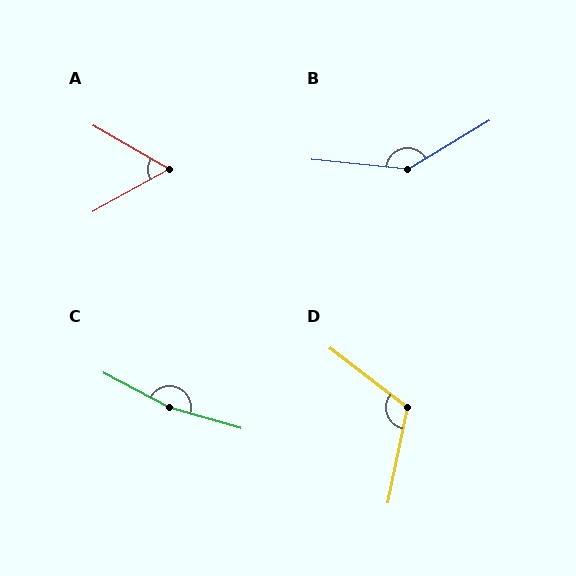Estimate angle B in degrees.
Approximately 144 degrees.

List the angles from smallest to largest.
A (59°), D (116°), B (144°), C (169°).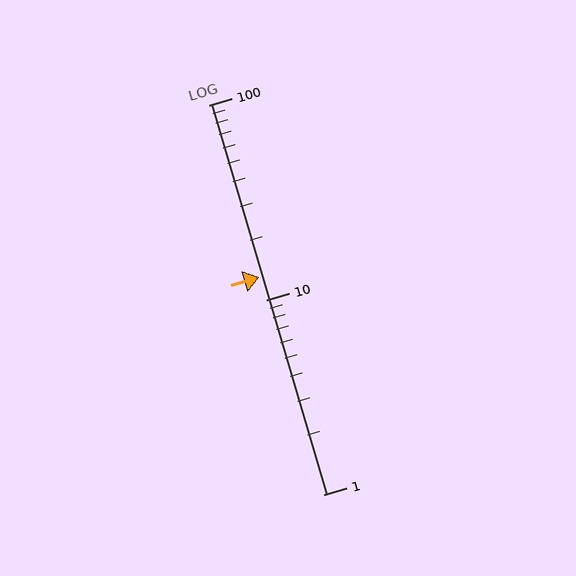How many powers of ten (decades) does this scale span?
The scale spans 2 decades, from 1 to 100.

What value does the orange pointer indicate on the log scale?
The pointer indicates approximately 13.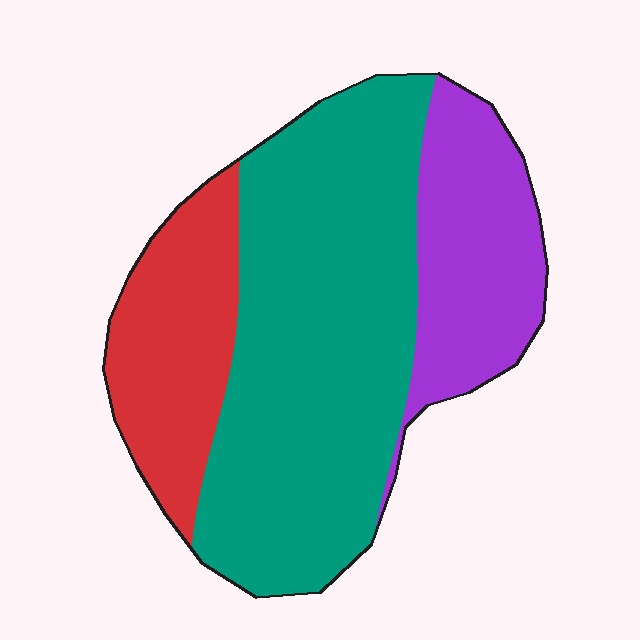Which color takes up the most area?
Teal, at roughly 55%.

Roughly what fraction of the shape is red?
Red covers around 20% of the shape.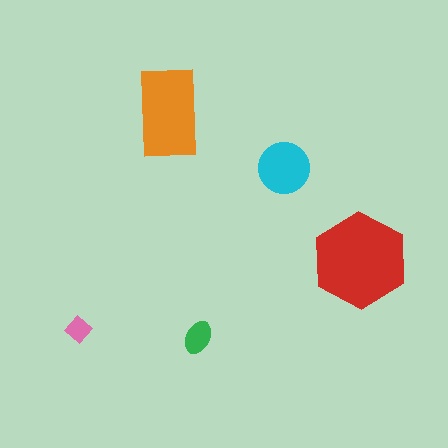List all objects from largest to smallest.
The red hexagon, the orange rectangle, the cyan circle, the green ellipse, the pink diamond.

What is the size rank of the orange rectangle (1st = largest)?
2nd.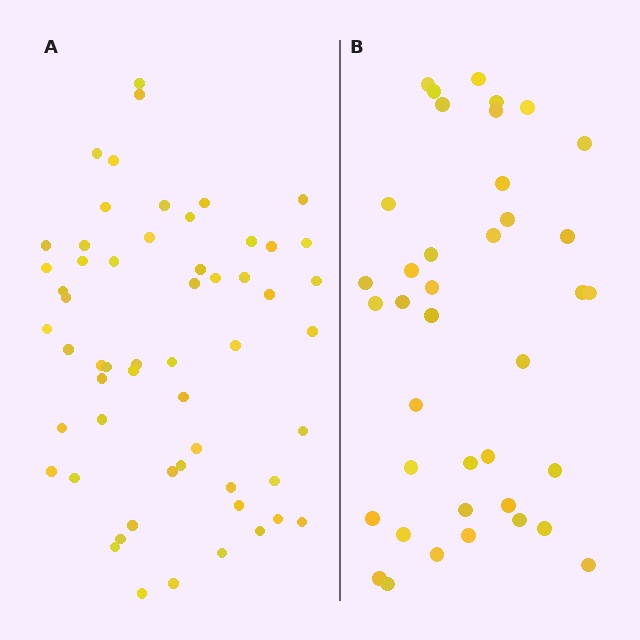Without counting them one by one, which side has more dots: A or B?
Region A (the left region) has more dots.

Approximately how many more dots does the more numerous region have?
Region A has approximately 20 more dots than region B.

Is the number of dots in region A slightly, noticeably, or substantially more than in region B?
Region A has substantially more. The ratio is roughly 1.5 to 1.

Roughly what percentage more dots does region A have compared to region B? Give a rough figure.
About 45% more.